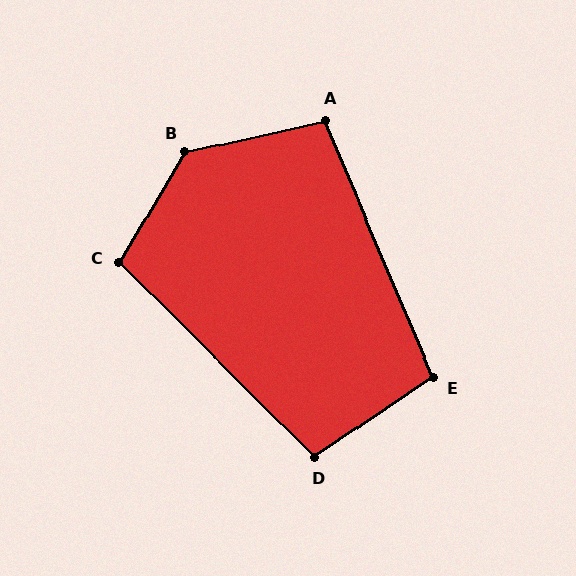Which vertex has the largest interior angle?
B, at approximately 133 degrees.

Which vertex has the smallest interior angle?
A, at approximately 101 degrees.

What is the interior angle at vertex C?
Approximately 104 degrees (obtuse).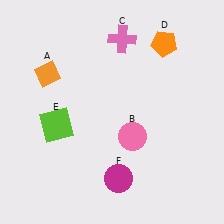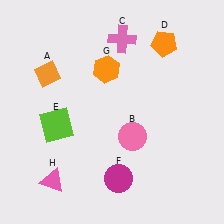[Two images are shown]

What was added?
An orange hexagon (G), a pink triangle (H) were added in Image 2.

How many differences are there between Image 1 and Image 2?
There are 2 differences between the two images.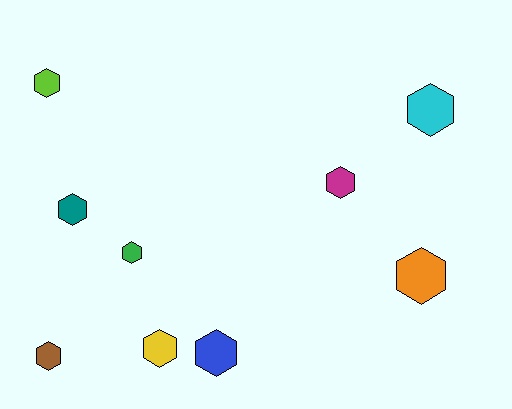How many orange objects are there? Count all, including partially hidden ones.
There is 1 orange object.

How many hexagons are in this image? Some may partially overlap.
There are 9 hexagons.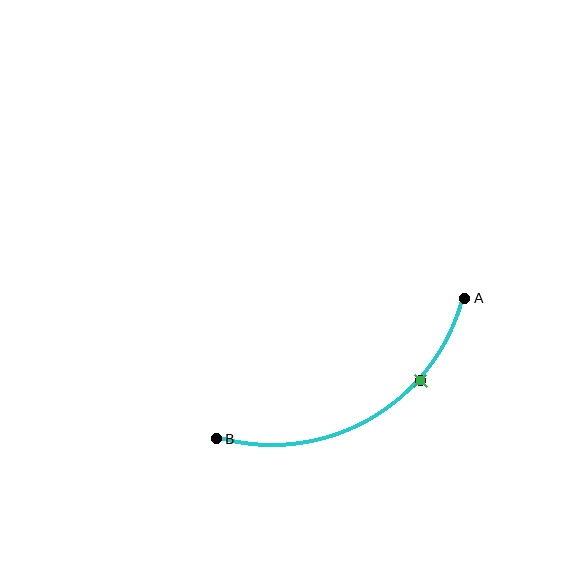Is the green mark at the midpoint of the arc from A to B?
No. The green mark lies on the arc but is closer to endpoint A. The arc midpoint would be at the point on the curve equidistant along the arc from both A and B.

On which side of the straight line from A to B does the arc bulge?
The arc bulges below the straight line connecting A and B.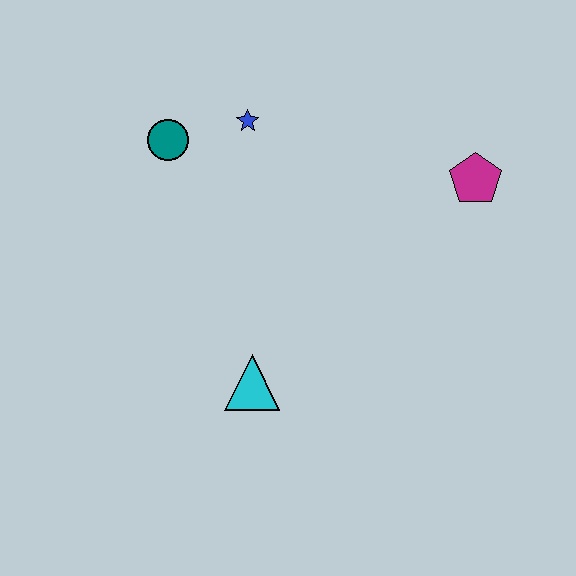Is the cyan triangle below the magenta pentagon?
Yes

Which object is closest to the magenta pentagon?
The blue star is closest to the magenta pentagon.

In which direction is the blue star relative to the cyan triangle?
The blue star is above the cyan triangle.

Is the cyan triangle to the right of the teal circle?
Yes